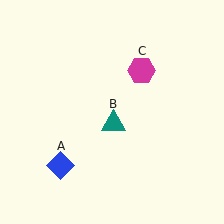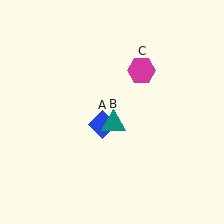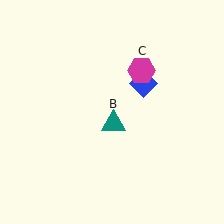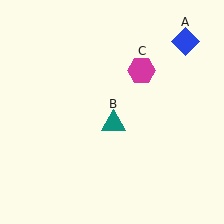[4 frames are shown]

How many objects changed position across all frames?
1 object changed position: blue diamond (object A).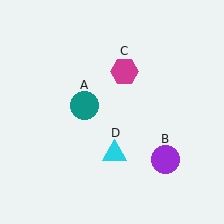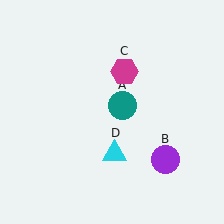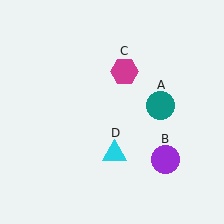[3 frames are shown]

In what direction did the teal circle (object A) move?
The teal circle (object A) moved right.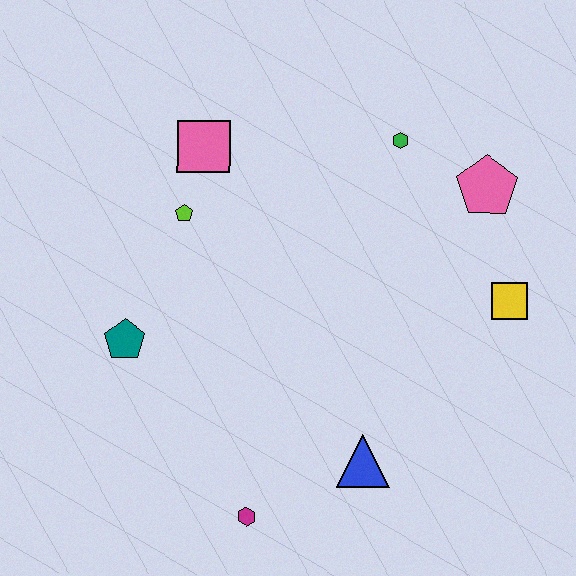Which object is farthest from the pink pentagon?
The magenta hexagon is farthest from the pink pentagon.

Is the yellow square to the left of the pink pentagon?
No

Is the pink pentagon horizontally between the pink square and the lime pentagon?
No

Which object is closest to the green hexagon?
The pink pentagon is closest to the green hexagon.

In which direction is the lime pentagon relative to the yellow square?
The lime pentagon is to the left of the yellow square.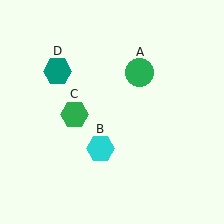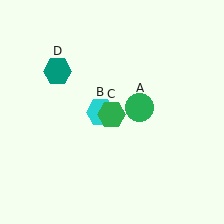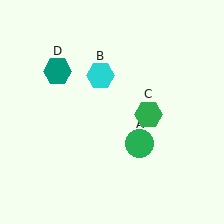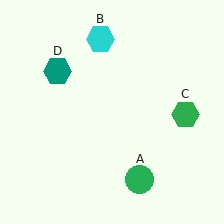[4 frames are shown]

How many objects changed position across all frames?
3 objects changed position: green circle (object A), cyan hexagon (object B), green hexagon (object C).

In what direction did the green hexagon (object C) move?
The green hexagon (object C) moved right.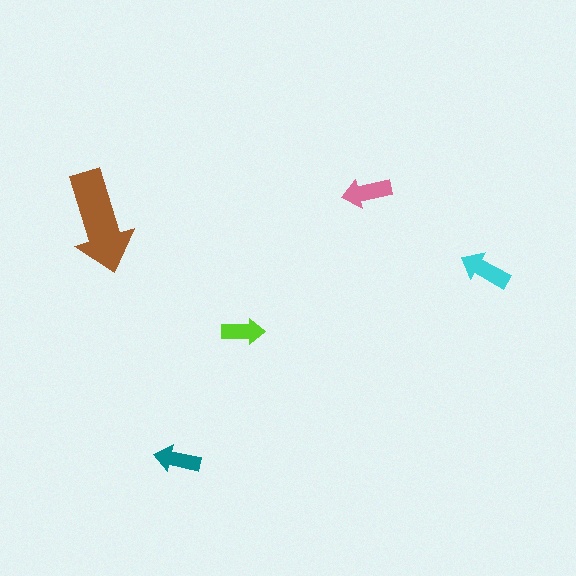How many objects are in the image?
There are 5 objects in the image.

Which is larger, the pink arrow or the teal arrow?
The pink one.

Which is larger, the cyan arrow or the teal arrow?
The cyan one.